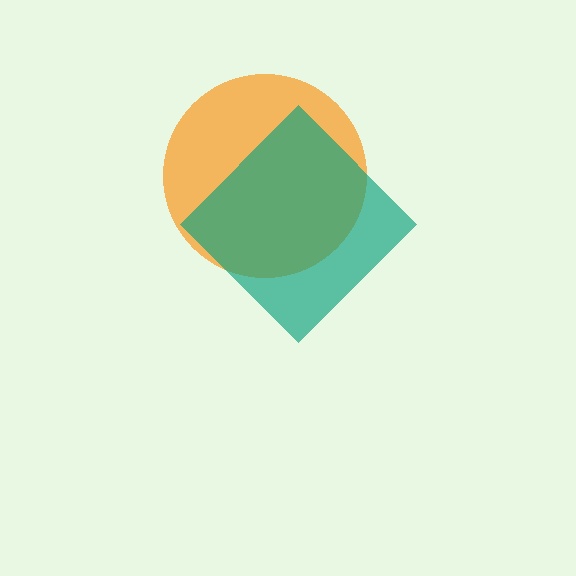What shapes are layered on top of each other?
The layered shapes are: an orange circle, a teal diamond.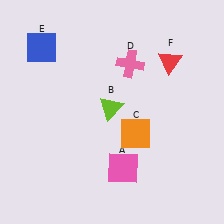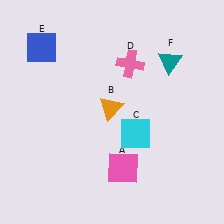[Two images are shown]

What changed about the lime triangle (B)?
In Image 1, B is lime. In Image 2, it changed to orange.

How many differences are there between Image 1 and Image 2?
There are 3 differences between the two images.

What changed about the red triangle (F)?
In Image 1, F is red. In Image 2, it changed to teal.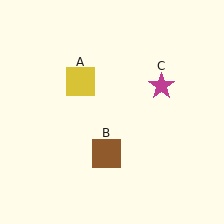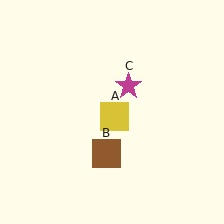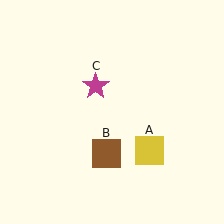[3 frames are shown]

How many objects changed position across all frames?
2 objects changed position: yellow square (object A), magenta star (object C).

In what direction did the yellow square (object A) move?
The yellow square (object A) moved down and to the right.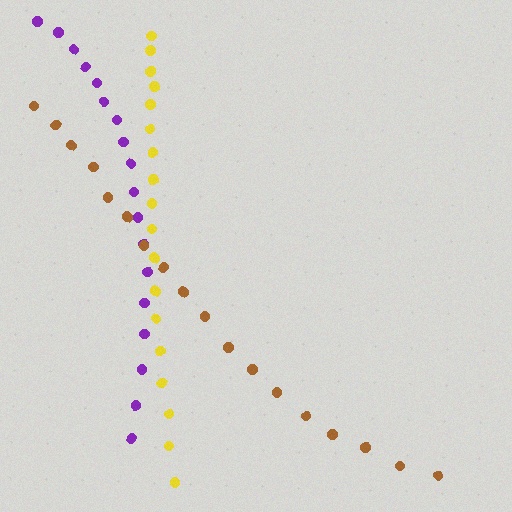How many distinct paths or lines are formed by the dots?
There are 3 distinct paths.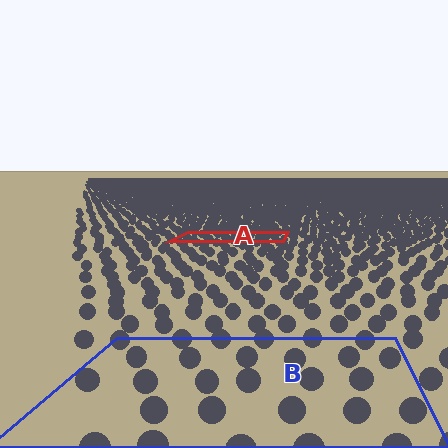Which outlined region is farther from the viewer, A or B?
Region A is farther from the viewer — the texture elements inside it appear smaller and more densely packed.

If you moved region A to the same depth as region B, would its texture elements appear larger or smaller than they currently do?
They would appear larger. At a closer depth, the same texture elements are projected at a bigger on-screen size.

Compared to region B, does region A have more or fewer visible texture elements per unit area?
Region A has more texture elements per unit area — they are packed more densely because it is farther away.